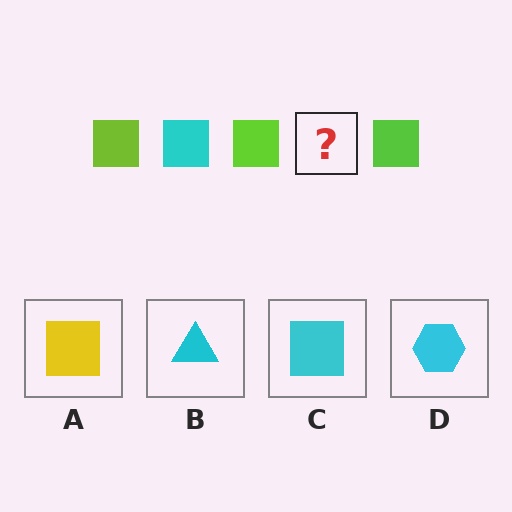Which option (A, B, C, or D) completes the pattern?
C.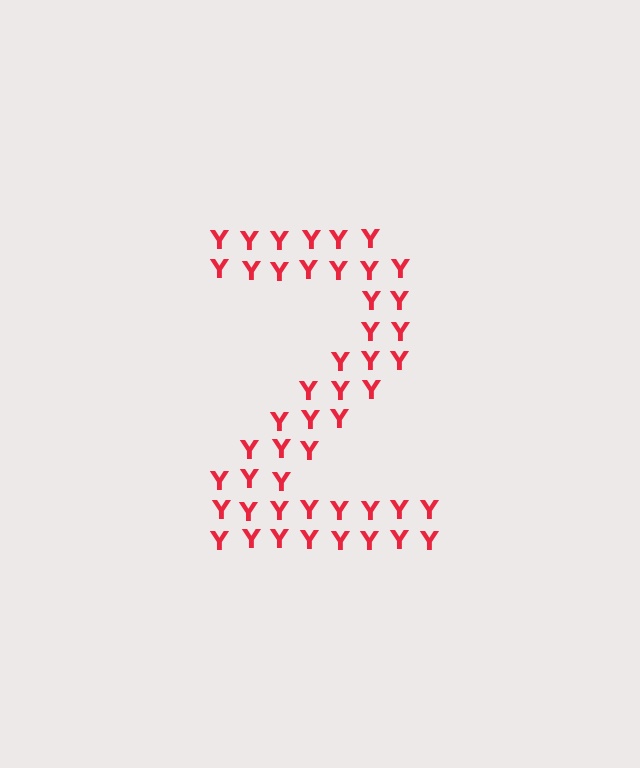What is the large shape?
The large shape is the digit 2.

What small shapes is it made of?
It is made of small letter Y's.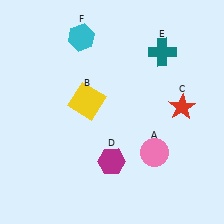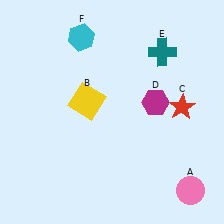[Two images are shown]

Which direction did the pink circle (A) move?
The pink circle (A) moved down.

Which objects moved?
The objects that moved are: the pink circle (A), the magenta hexagon (D).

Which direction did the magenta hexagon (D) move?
The magenta hexagon (D) moved up.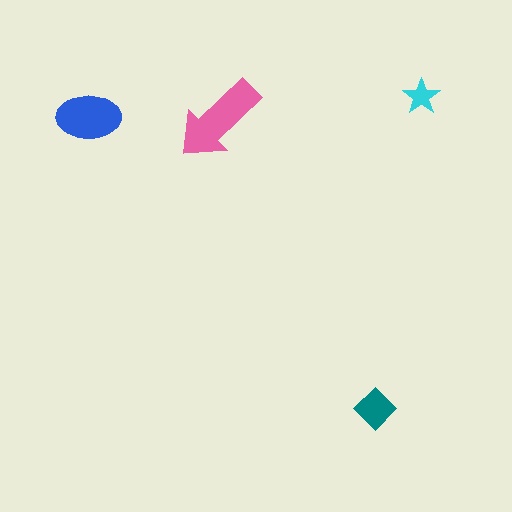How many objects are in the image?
There are 4 objects in the image.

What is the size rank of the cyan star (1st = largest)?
4th.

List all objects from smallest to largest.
The cyan star, the teal diamond, the blue ellipse, the pink arrow.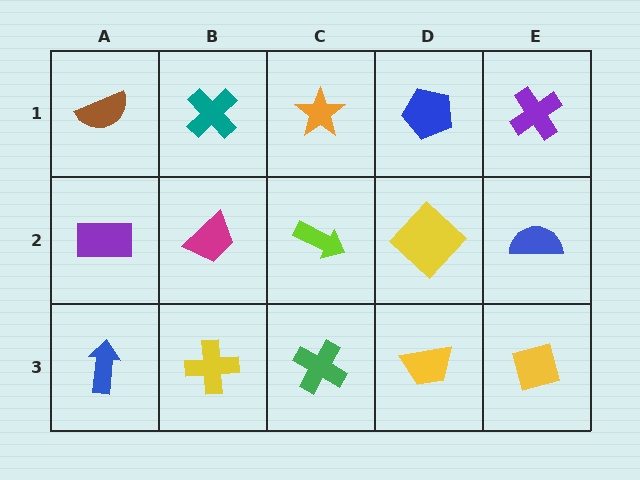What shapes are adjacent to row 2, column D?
A blue pentagon (row 1, column D), a yellow trapezoid (row 3, column D), a lime arrow (row 2, column C), a blue semicircle (row 2, column E).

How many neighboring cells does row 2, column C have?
4.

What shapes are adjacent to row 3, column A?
A purple rectangle (row 2, column A), a yellow cross (row 3, column B).